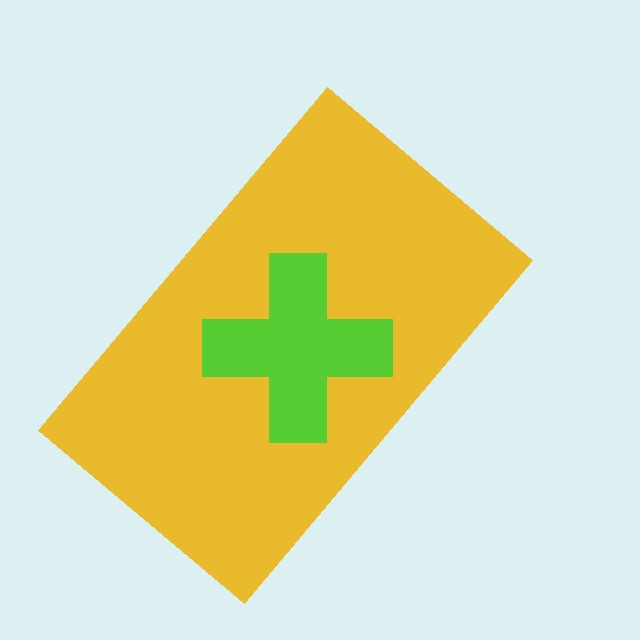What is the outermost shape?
The yellow rectangle.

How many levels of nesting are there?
2.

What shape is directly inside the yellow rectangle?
The lime cross.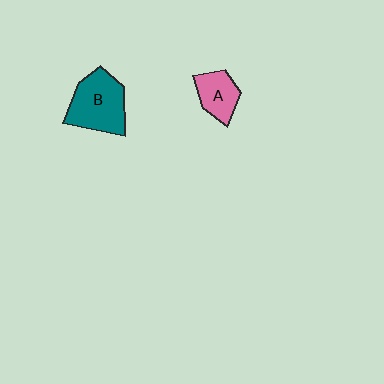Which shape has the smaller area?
Shape A (pink).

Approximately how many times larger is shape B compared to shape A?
Approximately 1.7 times.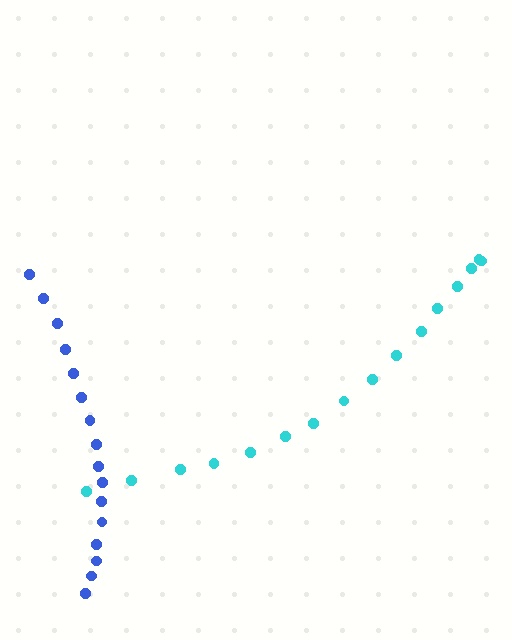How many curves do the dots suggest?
There are 2 distinct paths.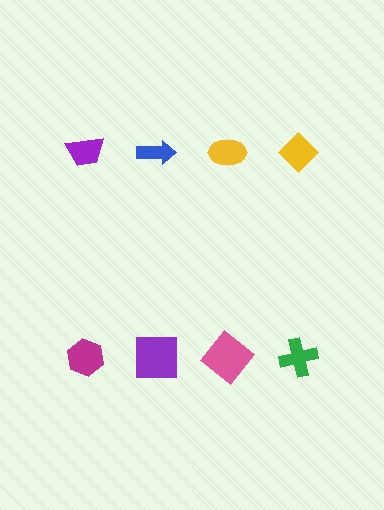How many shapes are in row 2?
4 shapes.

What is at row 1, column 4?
A yellow diamond.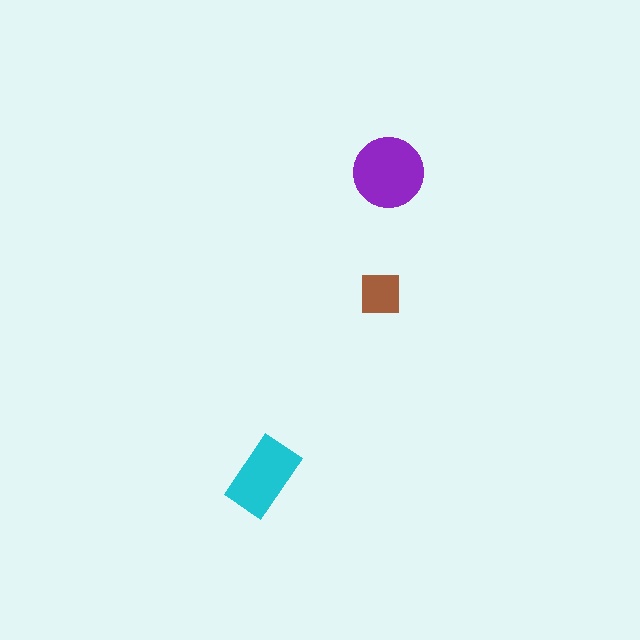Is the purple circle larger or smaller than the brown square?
Larger.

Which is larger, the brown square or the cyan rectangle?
The cyan rectangle.